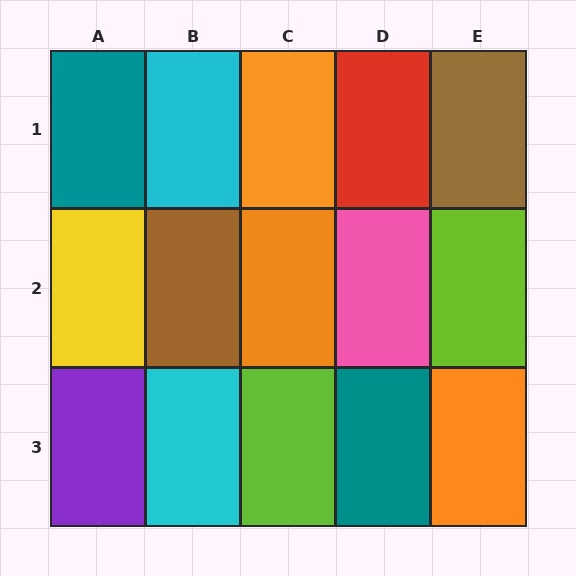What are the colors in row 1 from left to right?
Teal, cyan, orange, red, brown.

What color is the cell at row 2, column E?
Lime.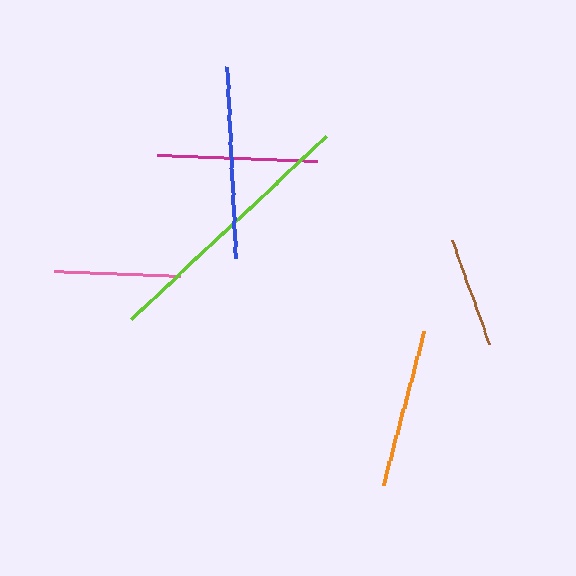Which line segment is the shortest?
The brown line is the shortest at approximately 110 pixels.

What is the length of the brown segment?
The brown segment is approximately 110 pixels long.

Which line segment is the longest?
The lime line is the longest at approximately 267 pixels.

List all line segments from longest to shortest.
From longest to shortest: lime, blue, magenta, orange, pink, brown.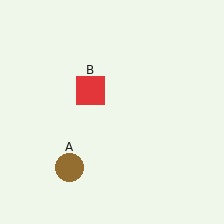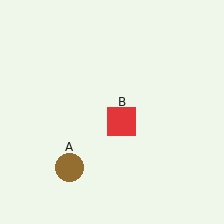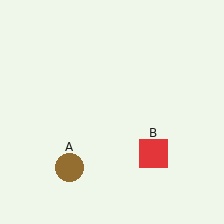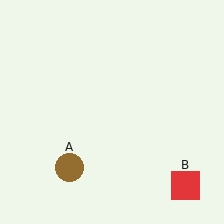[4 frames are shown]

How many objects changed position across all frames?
1 object changed position: red square (object B).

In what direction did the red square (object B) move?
The red square (object B) moved down and to the right.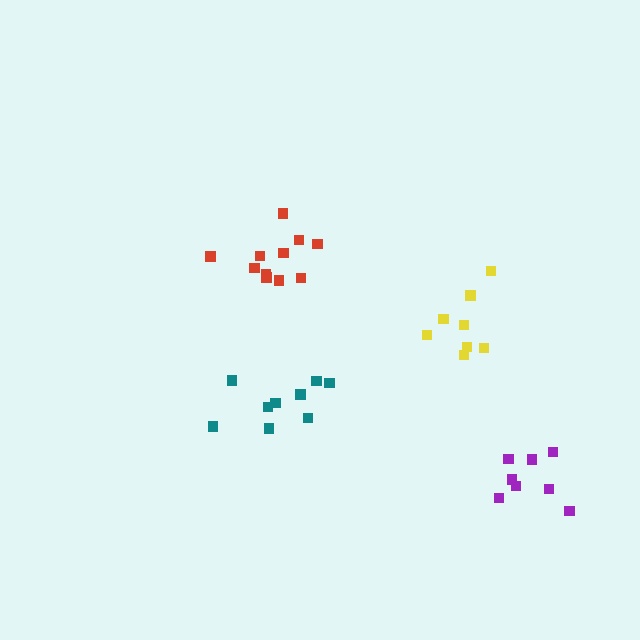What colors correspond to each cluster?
The clusters are colored: red, purple, yellow, teal.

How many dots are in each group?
Group 1: 11 dots, Group 2: 8 dots, Group 3: 8 dots, Group 4: 9 dots (36 total).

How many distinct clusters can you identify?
There are 4 distinct clusters.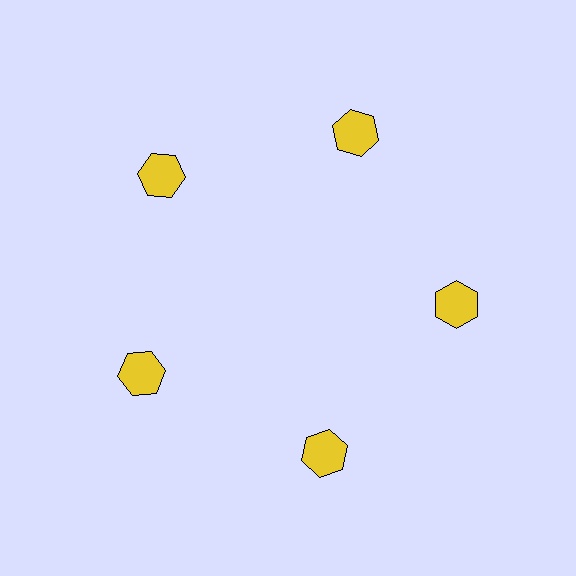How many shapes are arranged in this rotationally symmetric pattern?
There are 5 shapes, arranged in 5 groups of 1.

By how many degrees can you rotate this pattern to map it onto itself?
The pattern maps onto itself every 72 degrees of rotation.